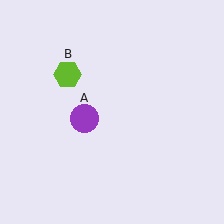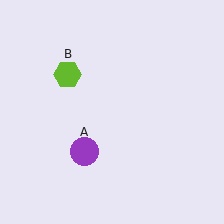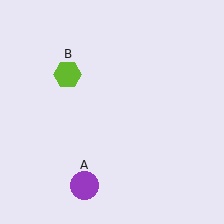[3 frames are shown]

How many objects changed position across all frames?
1 object changed position: purple circle (object A).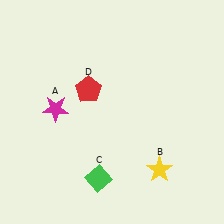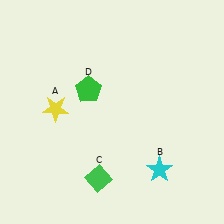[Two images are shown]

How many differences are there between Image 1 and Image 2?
There are 3 differences between the two images.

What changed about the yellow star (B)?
In Image 1, B is yellow. In Image 2, it changed to cyan.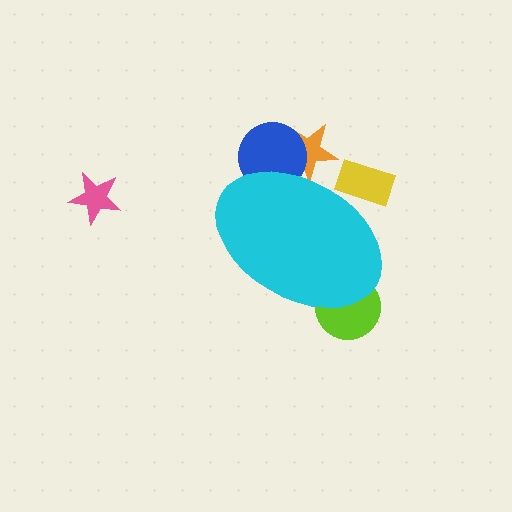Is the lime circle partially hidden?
Yes, the lime circle is partially hidden behind the cyan ellipse.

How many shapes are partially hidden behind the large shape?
4 shapes are partially hidden.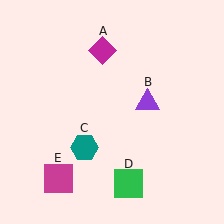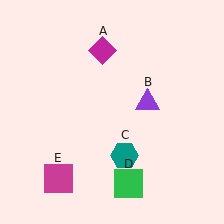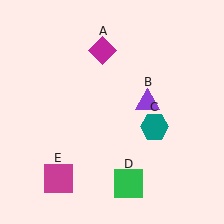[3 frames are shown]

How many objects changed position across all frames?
1 object changed position: teal hexagon (object C).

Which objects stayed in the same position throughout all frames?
Magenta diamond (object A) and purple triangle (object B) and green square (object D) and magenta square (object E) remained stationary.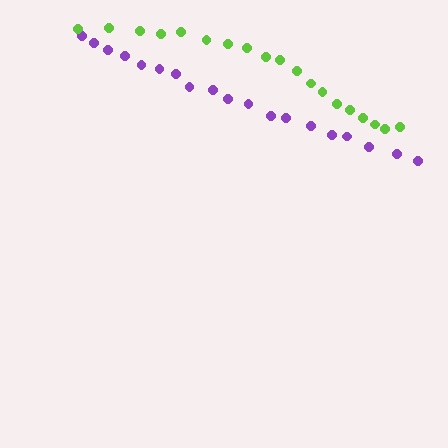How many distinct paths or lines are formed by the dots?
There are 2 distinct paths.